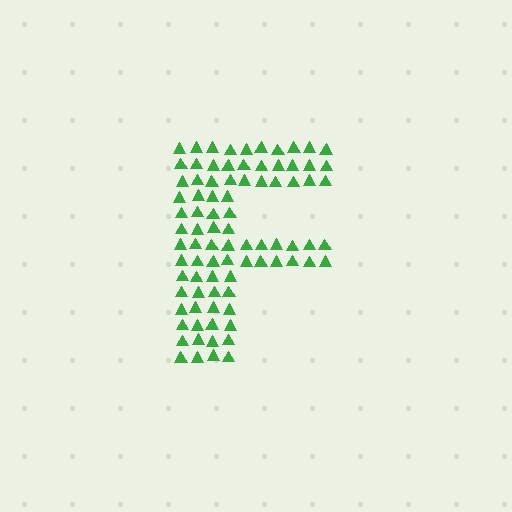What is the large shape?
The large shape is the letter F.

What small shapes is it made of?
It is made of small triangles.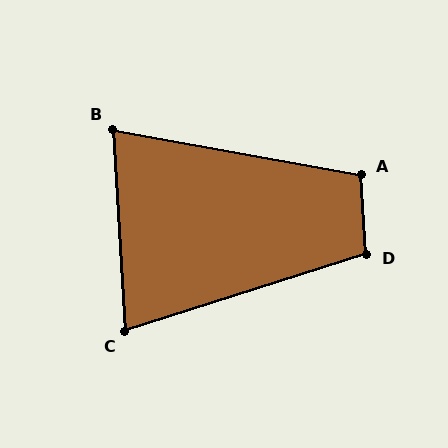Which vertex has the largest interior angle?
A, at approximately 104 degrees.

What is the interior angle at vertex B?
Approximately 76 degrees (acute).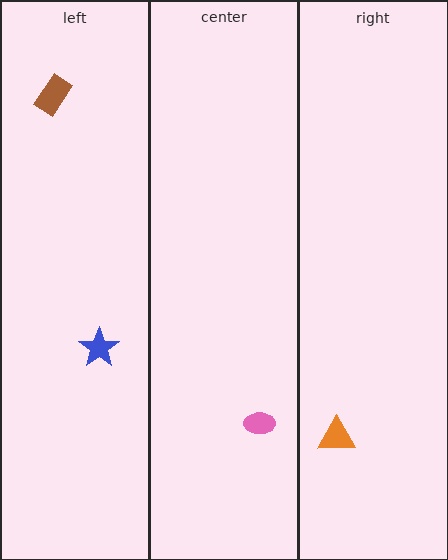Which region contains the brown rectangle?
The left region.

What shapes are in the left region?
The brown rectangle, the blue star.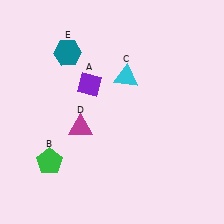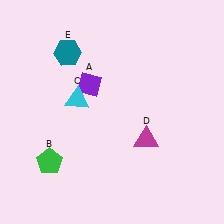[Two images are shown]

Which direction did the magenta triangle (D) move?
The magenta triangle (D) moved right.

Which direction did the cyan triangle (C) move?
The cyan triangle (C) moved left.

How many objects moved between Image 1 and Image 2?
2 objects moved between the two images.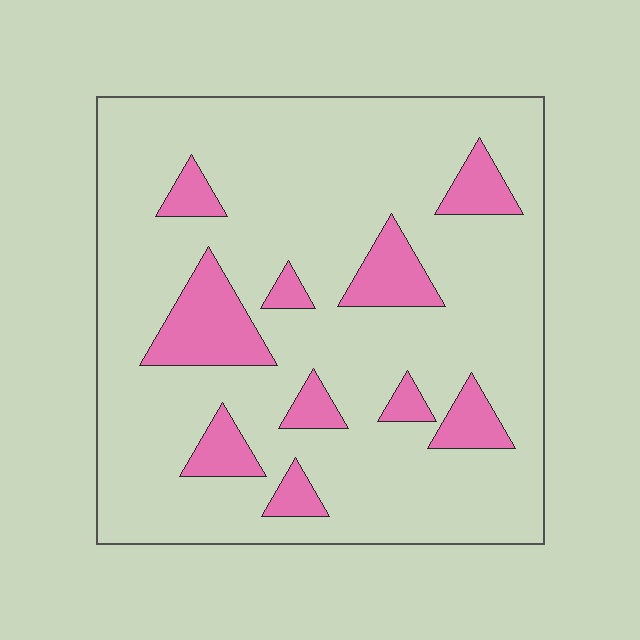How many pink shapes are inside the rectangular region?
10.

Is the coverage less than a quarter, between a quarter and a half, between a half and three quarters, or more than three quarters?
Less than a quarter.